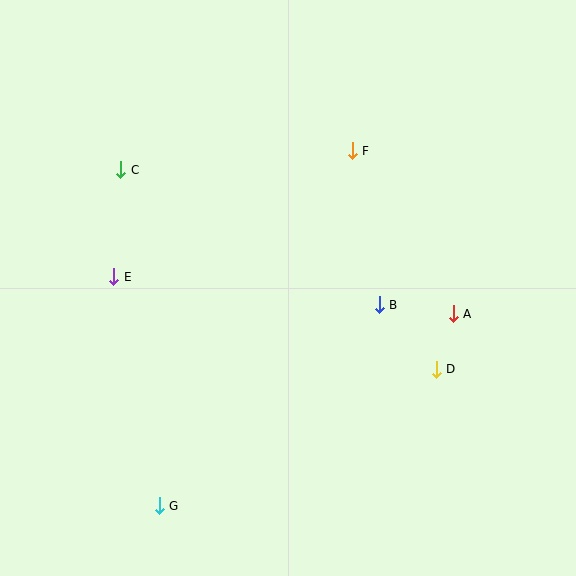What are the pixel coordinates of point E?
Point E is at (114, 277).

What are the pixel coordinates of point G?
Point G is at (159, 506).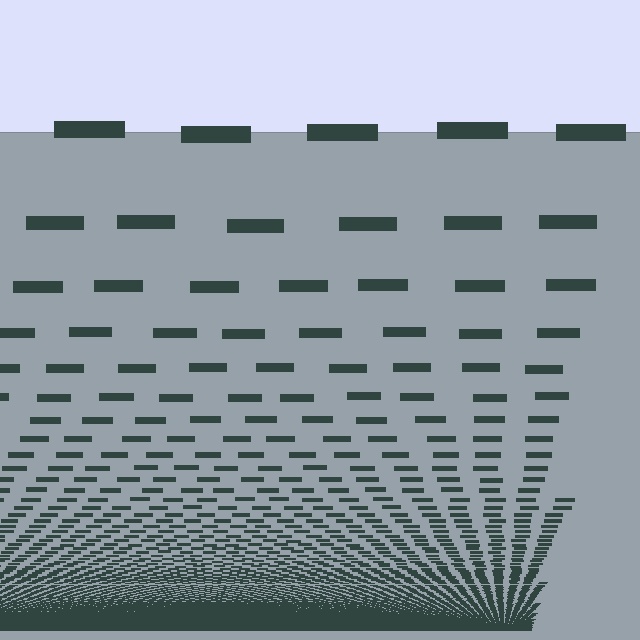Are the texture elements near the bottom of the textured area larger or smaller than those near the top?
Smaller. The gradient is inverted — elements near the bottom are smaller and denser.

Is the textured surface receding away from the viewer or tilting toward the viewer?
The surface appears to tilt toward the viewer. Texture elements get larger and sparser toward the top.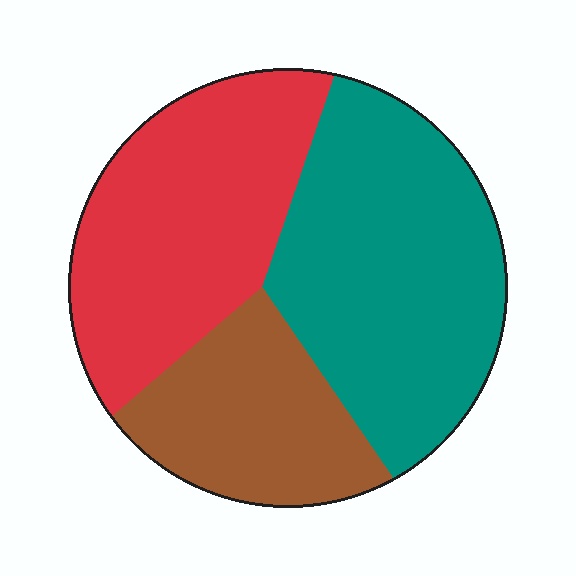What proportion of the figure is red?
Red covers 35% of the figure.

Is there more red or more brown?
Red.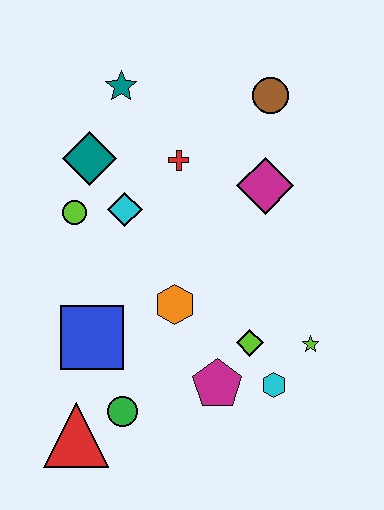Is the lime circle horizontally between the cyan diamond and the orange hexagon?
No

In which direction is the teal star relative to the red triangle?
The teal star is above the red triangle.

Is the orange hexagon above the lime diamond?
Yes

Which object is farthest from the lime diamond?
The teal star is farthest from the lime diamond.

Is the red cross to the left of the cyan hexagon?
Yes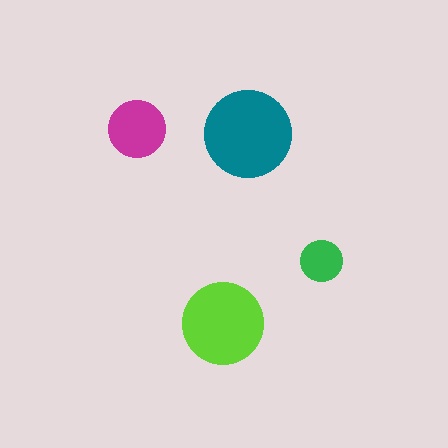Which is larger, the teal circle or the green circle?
The teal one.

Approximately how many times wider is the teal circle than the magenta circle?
About 1.5 times wider.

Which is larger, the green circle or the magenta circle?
The magenta one.